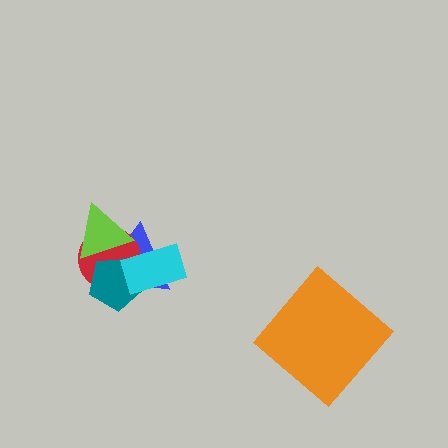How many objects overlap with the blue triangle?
4 objects overlap with the blue triangle.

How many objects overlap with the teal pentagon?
4 objects overlap with the teal pentagon.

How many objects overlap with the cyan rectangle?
3 objects overlap with the cyan rectangle.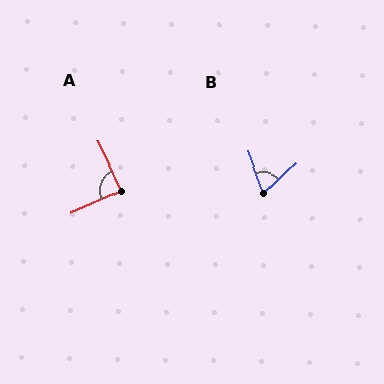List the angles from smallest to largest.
B (67°), A (88°).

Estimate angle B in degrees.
Approximately 67 degrees.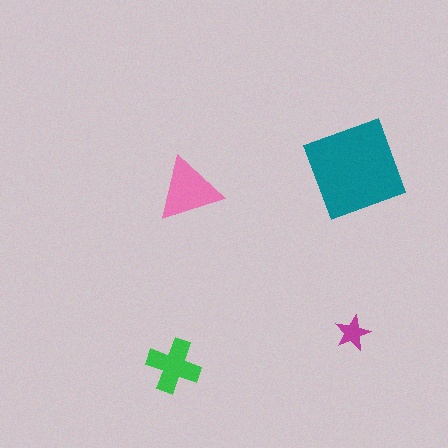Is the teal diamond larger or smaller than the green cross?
Larger.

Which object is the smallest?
The magenta star.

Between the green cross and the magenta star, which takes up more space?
The green cross.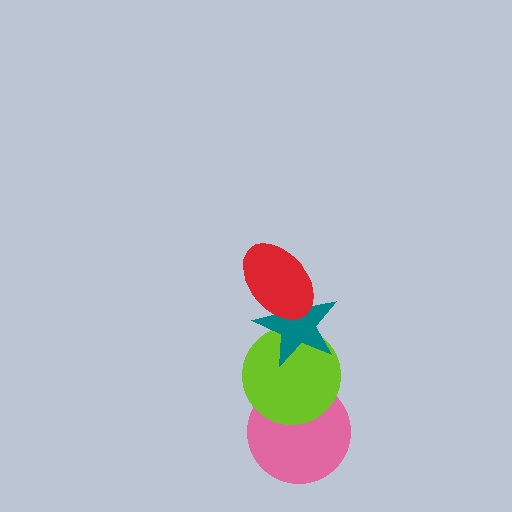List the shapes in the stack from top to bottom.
From top to bottom: the red ellipse, the teal star, the lime circle, the pink circle.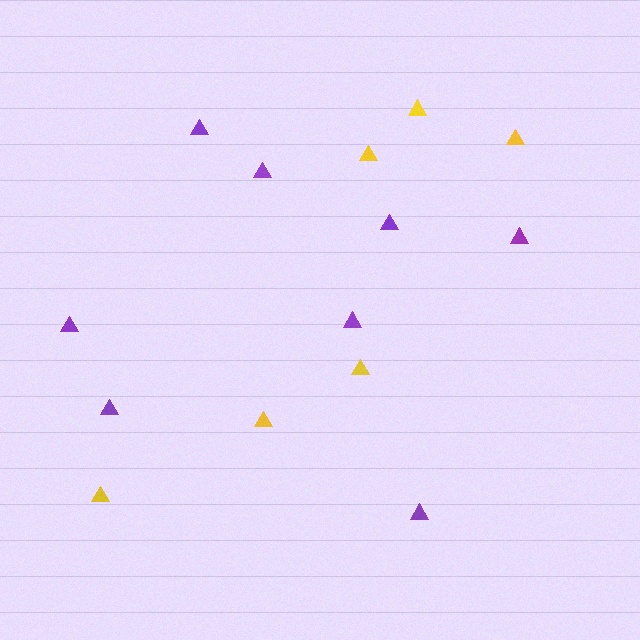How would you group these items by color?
There are 2 groups: one group of yellow triangles (6) and one group of purple triangles (8).